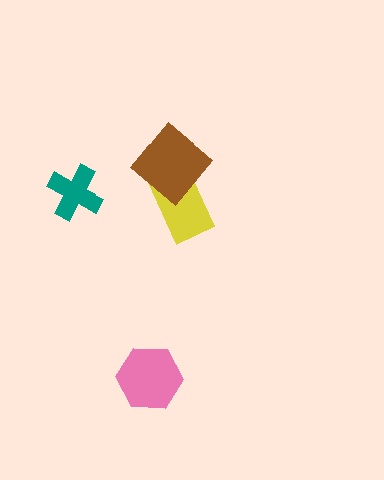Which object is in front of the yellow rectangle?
The brown diamond is in front of the yellow rectangle.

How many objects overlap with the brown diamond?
1 object overlaps with the brown diamond.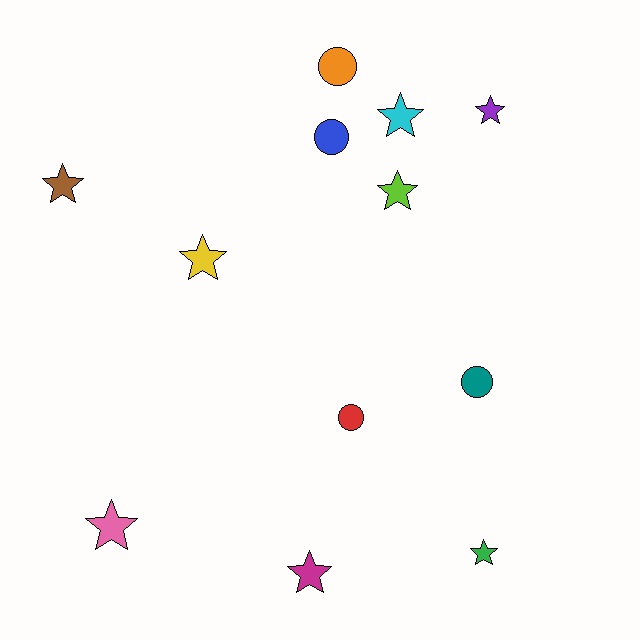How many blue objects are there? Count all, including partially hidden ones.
There is 1 blue object.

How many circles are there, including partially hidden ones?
There are 4 circles.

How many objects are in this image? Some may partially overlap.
There are 12 objects.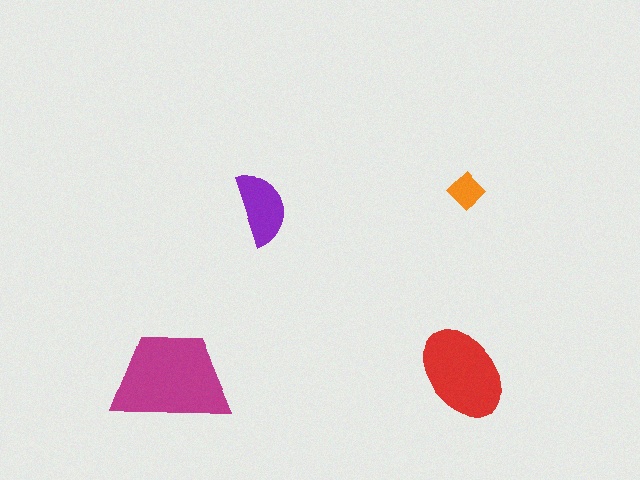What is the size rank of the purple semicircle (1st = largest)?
3rd.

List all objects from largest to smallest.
The magenta trapezoid, the red ellipse, the purple semicircle, the orange diamond.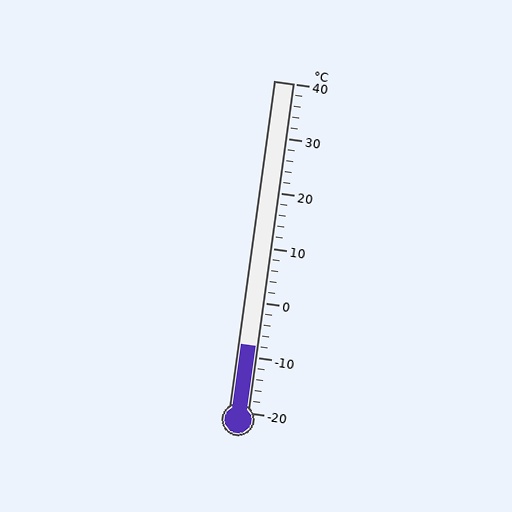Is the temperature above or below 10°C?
The temperature is below 10°C.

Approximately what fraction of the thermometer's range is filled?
The thermometer is filled to approximately 20% of its range.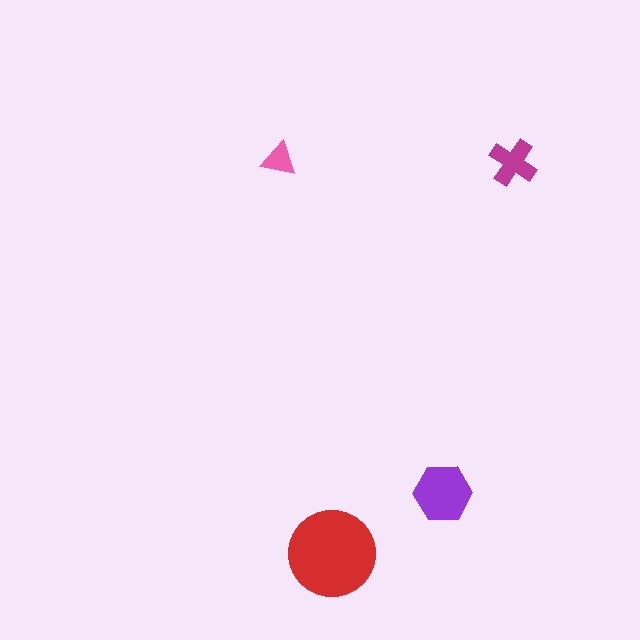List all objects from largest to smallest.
The red circle, the purple hexagon, the magenta cross, the pink triangle.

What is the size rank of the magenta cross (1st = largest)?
3rd.